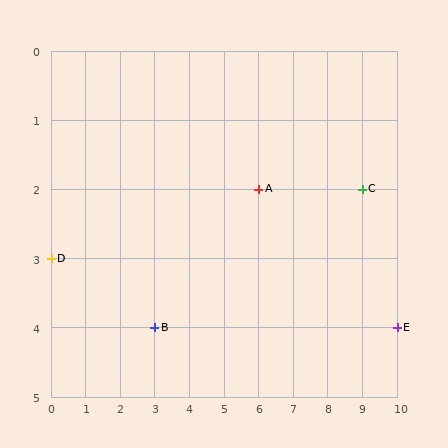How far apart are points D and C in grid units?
Points D and C are 9 columns and 1 row apart (about 9.1 grid units diagonally).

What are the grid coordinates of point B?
Point B is at grid coordinates (3, 4).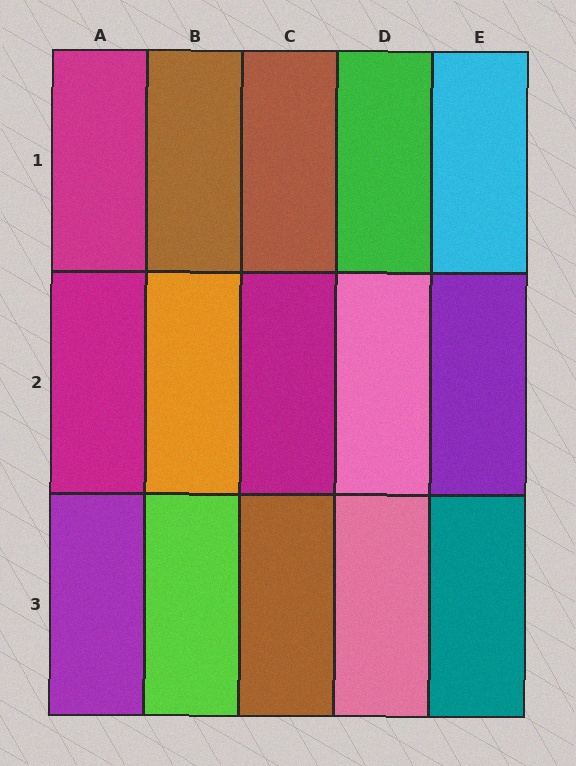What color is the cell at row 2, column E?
Purple.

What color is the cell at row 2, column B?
Orange.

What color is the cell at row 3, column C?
Brown.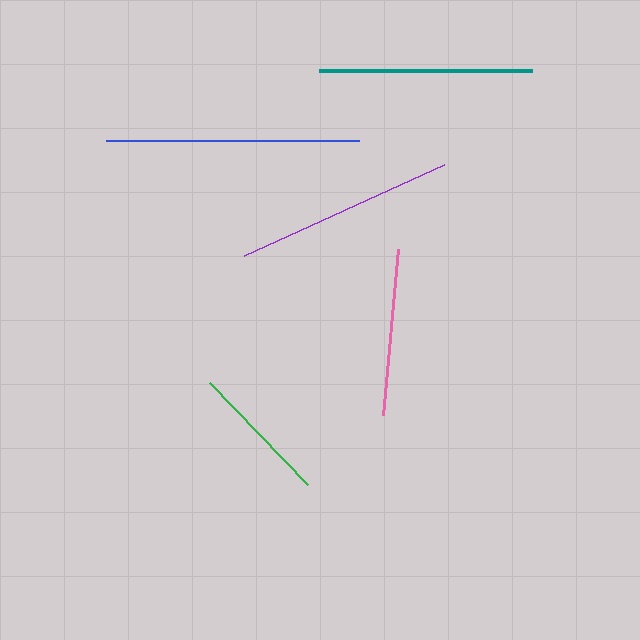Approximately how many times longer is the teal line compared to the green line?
The teal line is approximately 1.5 times the length of the green line.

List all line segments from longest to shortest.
From longest to shortest: blue, purple, teal, pink, green.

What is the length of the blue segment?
The blue segment is approximately 253 pixels long.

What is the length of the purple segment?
The purple segment is approximately 220 pixels long.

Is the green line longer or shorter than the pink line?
The pink line is longer than the green line.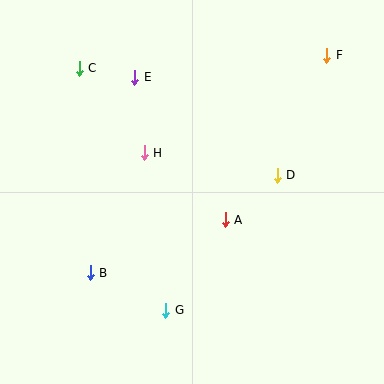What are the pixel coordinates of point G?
Point G is at (166, 310).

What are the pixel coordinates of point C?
Point C is at (79, 68).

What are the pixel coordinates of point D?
Point D is at (277, 175).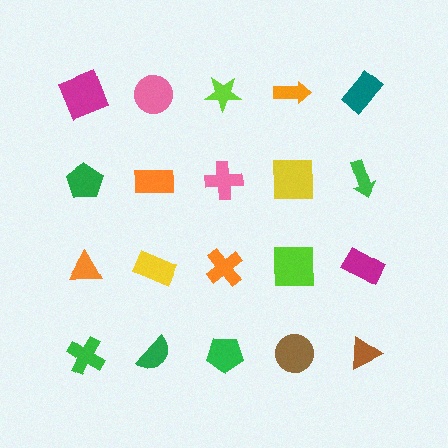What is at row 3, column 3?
An orange cross.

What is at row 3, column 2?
A yellow rectangle.